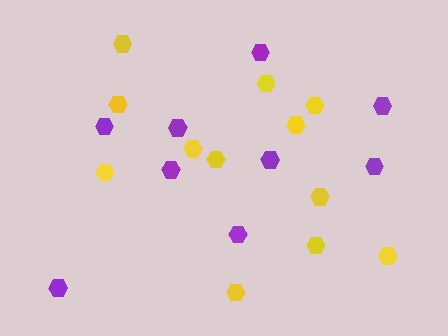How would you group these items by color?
There are 2 groups: one group of yellow hexagons (12) and one group of purple hexagons (9).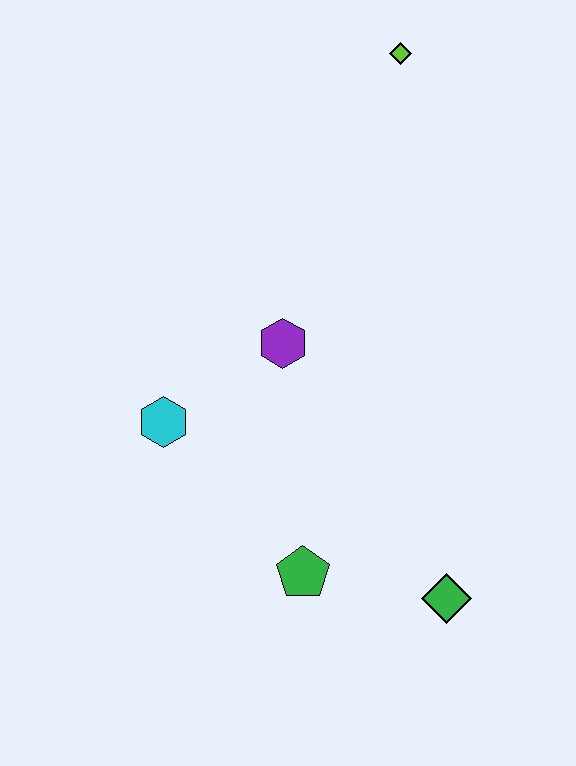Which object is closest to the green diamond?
The green pentagon is closest to the green diamond.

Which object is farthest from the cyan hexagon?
The lime diamond is farthest from the cyan hexagon.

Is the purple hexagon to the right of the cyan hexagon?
Yes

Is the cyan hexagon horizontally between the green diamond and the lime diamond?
No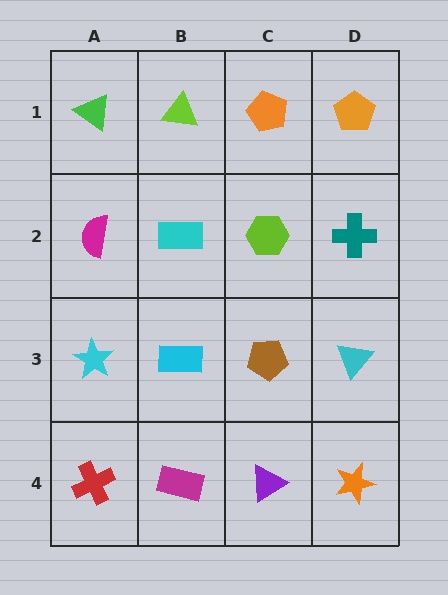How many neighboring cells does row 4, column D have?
2.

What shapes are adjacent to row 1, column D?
A teal cross (row 2, column D), an orange pentagon (row 1, column C).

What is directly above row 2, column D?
An orange pentagon.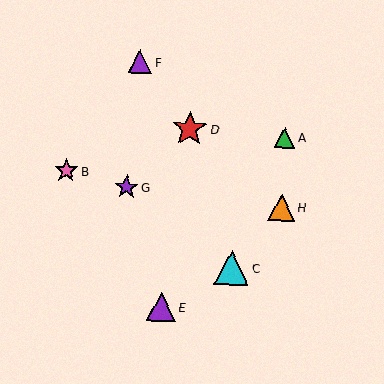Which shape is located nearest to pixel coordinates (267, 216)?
The orange triangle (labeled H) at (282, 208) is nearest to that location.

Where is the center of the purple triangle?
The center of the purple triangle is at (161, 307).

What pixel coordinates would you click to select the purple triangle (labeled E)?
Click at (161, 307) to select the purple triangle E.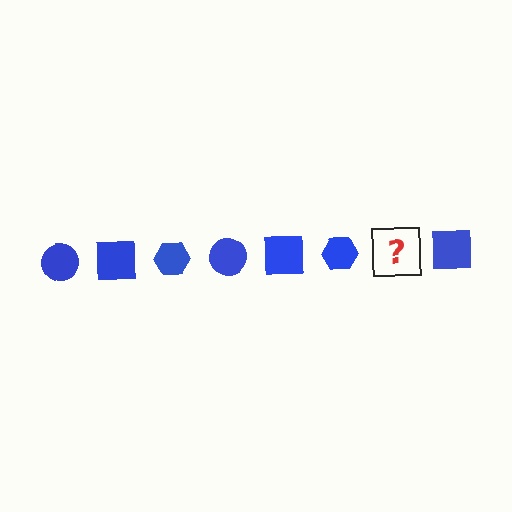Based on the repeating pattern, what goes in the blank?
The blank should be a blue circle.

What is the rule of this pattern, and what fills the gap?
The rule is that the pattern cycles through circle, square, hexagon shapes in blue. The gap should be filled with a blue circle.